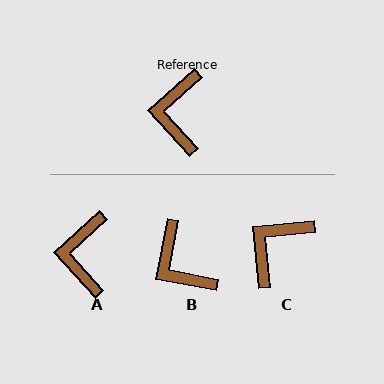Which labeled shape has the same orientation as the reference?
A.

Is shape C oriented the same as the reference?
No, it is off by about 37 degrees.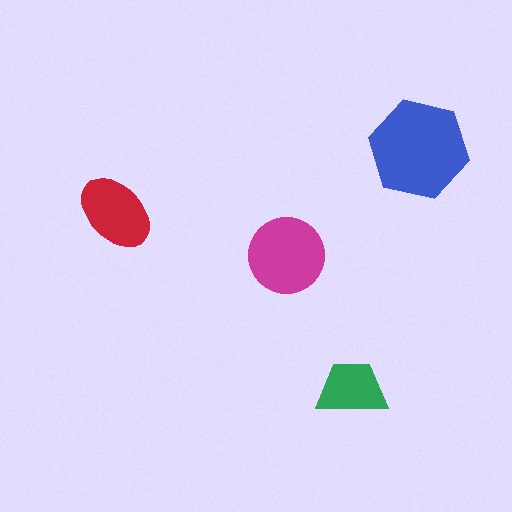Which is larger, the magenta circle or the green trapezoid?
The magenta circle.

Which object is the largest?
The blue hexagon.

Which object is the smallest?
The green trapezoid.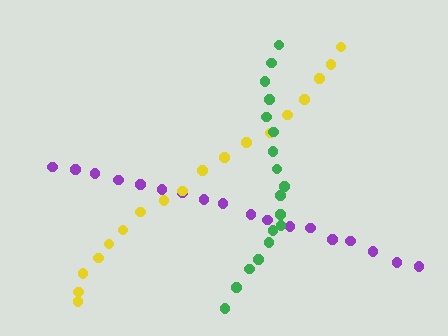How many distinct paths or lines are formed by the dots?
There are 3 distinct paths.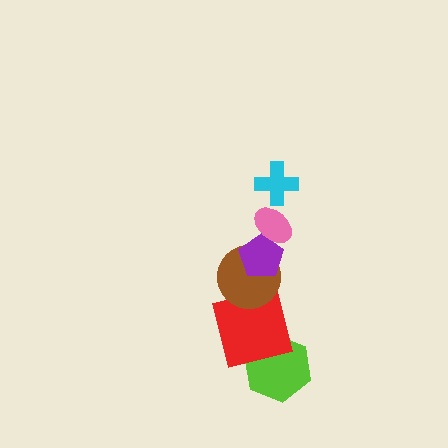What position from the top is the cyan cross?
The cyan cross is 1st from the top.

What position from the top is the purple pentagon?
The purple pentagon is 3rd from the top.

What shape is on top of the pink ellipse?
The cyan cross is on top of the pink ellipse.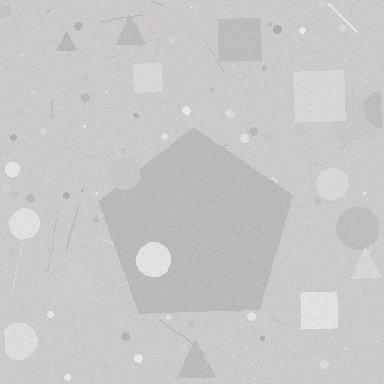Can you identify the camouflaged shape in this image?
The camouflaged shape is a pentagon.